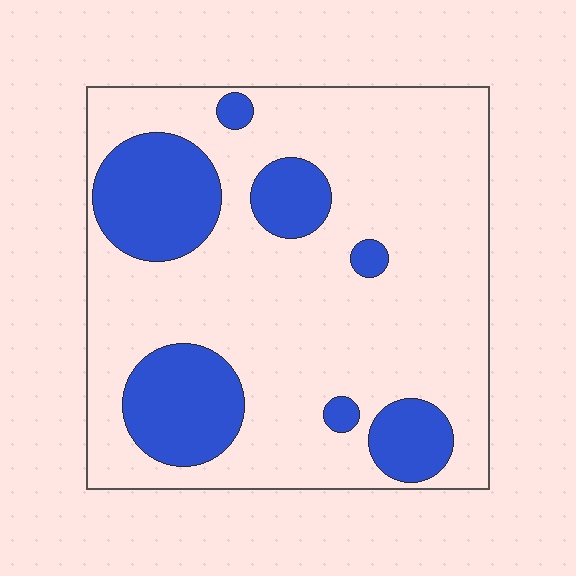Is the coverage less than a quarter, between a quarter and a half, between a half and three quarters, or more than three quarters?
Less than a quarter.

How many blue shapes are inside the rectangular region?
7.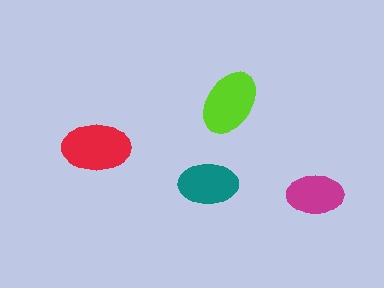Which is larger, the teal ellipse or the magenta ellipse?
The teal one.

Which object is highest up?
The lime ellipse is topmost.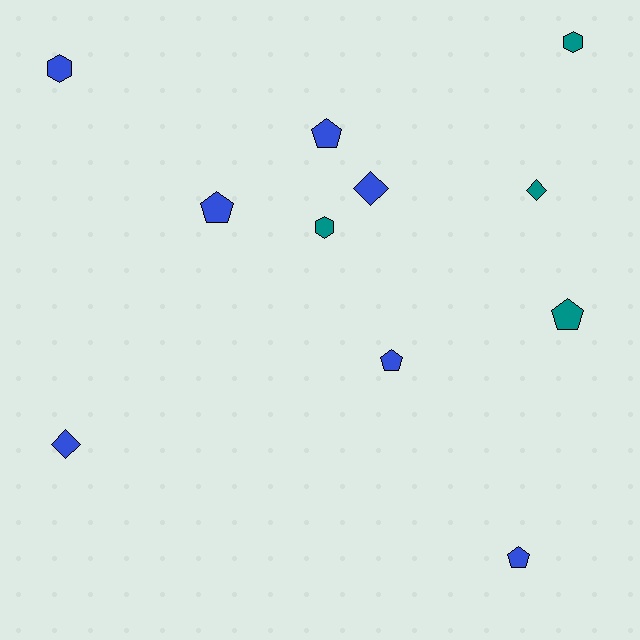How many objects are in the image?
There are 11 objects.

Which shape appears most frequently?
Pentagon, with 5 objects.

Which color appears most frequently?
Blue, with 7 objects.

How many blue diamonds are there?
There are 2 blue diamonds.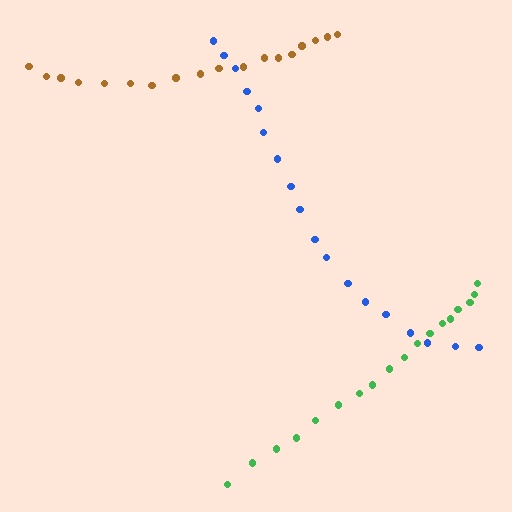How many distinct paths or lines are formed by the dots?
There are 3 distinct paths.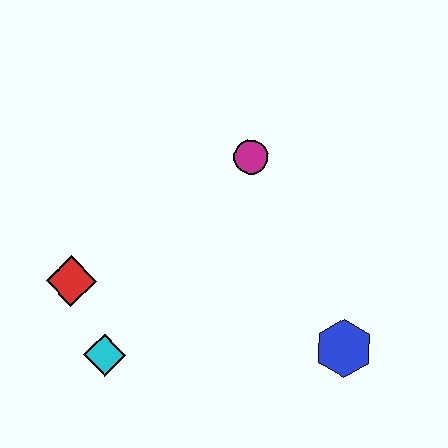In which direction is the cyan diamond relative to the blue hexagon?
The cyan diamond is to the left of the blue hexagon.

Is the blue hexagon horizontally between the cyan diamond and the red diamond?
No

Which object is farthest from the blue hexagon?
The red diamond is farthest from the blue hexagon.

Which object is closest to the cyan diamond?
The red diamond is closest to the cyan diamond.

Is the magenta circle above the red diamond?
Yes